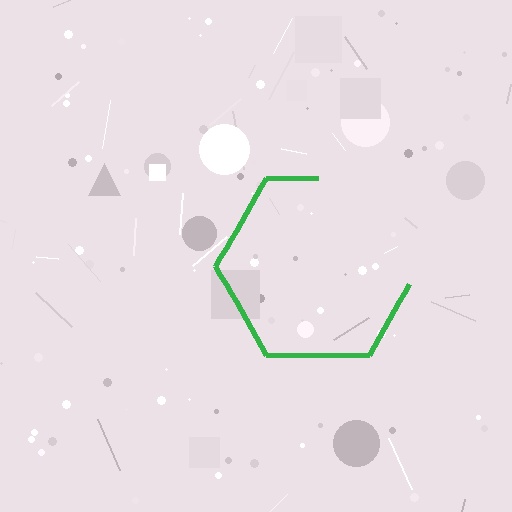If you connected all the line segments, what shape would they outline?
They would outline a hexagon.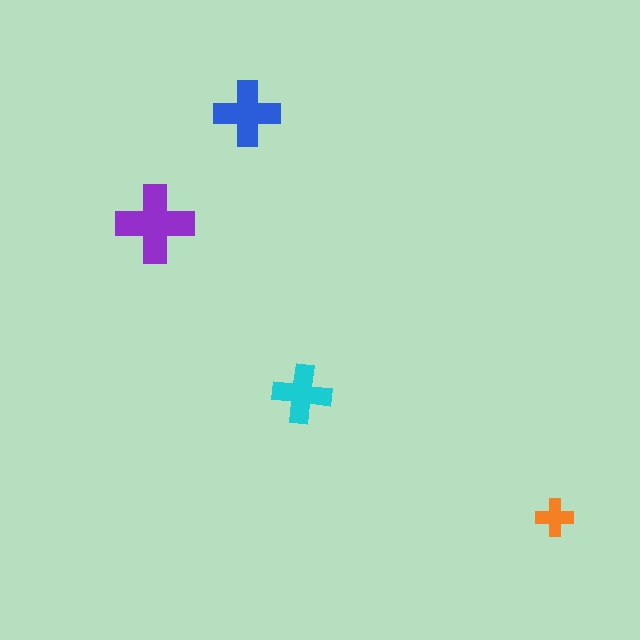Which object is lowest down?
The orange cross is bottommost.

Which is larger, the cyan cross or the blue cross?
The blue one.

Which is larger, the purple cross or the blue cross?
The purple one.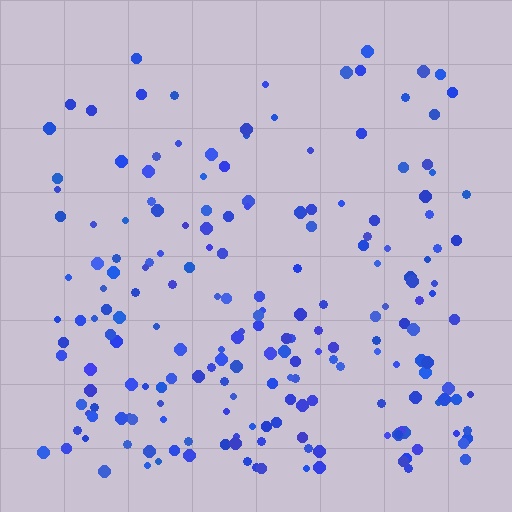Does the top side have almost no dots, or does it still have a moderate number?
Still a moderate number, just noticeably fewer than the bottom.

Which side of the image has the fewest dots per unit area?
The top.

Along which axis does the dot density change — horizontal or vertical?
Vertical.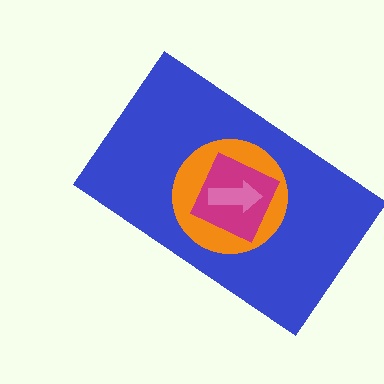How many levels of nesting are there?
4.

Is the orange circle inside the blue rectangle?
Yes.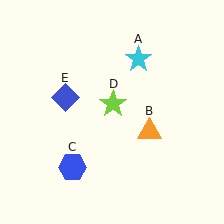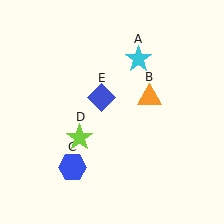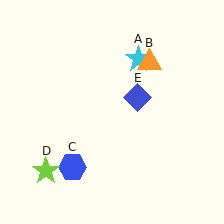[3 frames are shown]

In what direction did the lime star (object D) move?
The lime star (object D) moved down and to the left.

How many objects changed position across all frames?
3 objects changed position: orange triangle (object B), lime star (object D), blue diamond (object E).